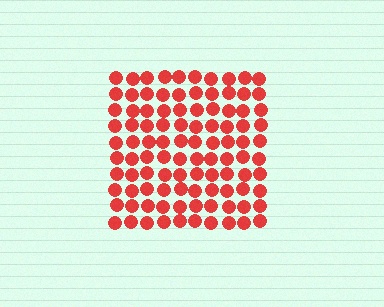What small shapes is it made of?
It is made of small circles.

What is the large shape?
The large shape is a square.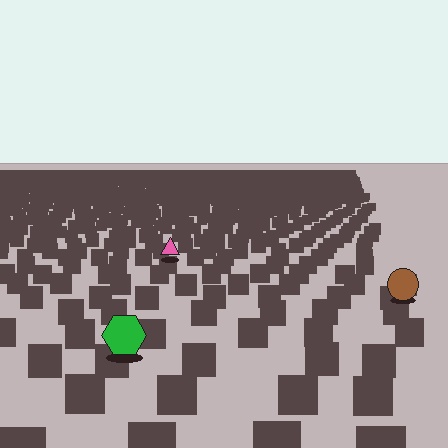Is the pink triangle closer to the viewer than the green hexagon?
No. The green hexagon is closer — you can tell from the texture gradient: the ground texture is coarser near it.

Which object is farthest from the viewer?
The pink triangle is farthest from the viewer. It appears smaller and the ground texture around it is denser.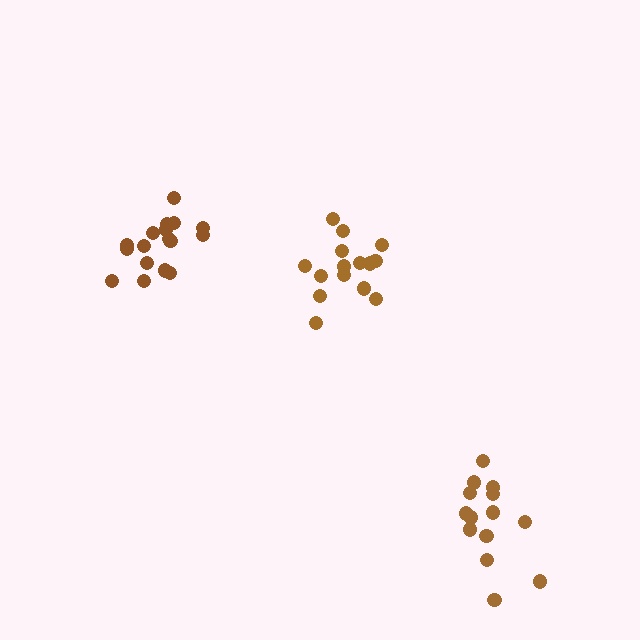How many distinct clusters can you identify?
There are 3 distinct clusters.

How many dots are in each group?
Group 1: 14 dots, Group 2: 16 dots, Group 3: 17 dots (47 total).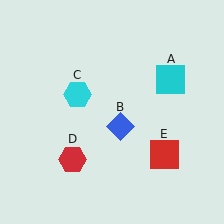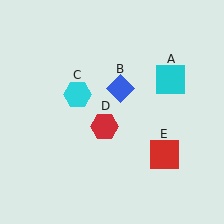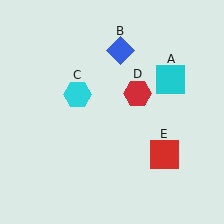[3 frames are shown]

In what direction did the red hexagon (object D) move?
The red hexagon (object D) moved up and to the right.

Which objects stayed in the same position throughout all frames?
Cyan square (object A) and cyan hexagon (object C) and red square (object E) remained stationary.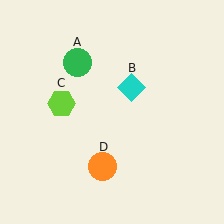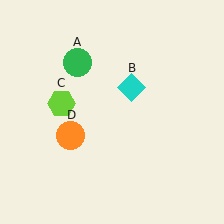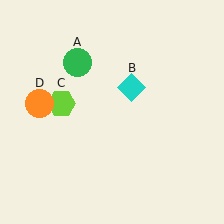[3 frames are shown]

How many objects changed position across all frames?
1 object changed position: orange circle (object D).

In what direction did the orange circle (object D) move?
The orange circle (object D) moved up and to the left.